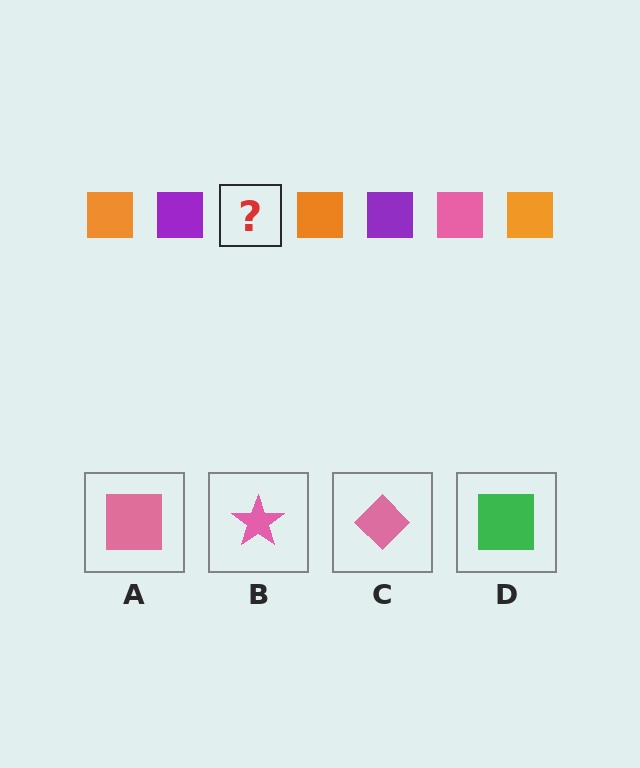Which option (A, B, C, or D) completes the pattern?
A.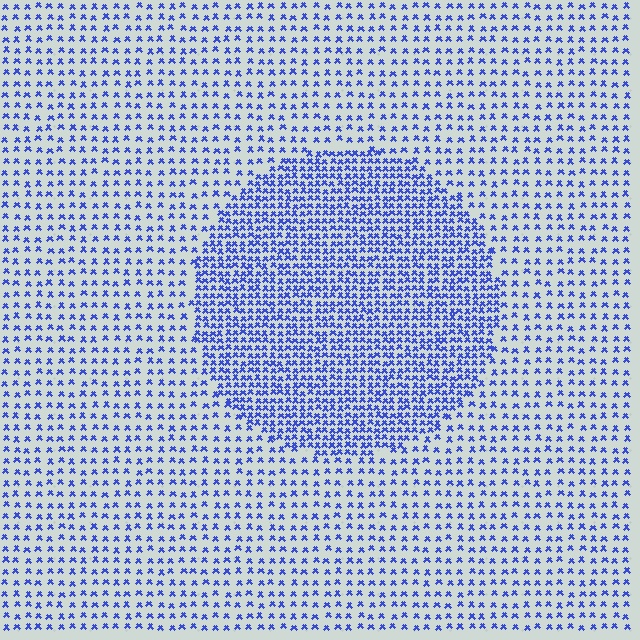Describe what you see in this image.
The image contains small blue elements arranged at two different densities. A circle-shaped region is visible where the elements are more densely packed than the surrounding area.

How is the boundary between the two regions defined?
The boundary is defined by a change in element density (approximately 2.2x ratio). All elements are the same color, size, and shape.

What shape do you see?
I see a circle.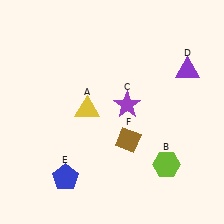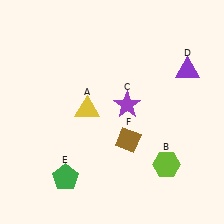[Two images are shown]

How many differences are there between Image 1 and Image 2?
There is 1 difference between the two images.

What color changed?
The pentagon (E) changed from blue in Image 1 to green in Image 2.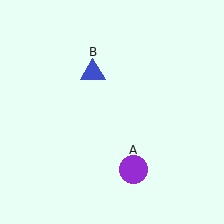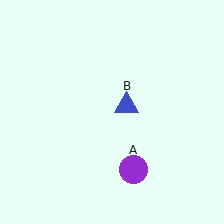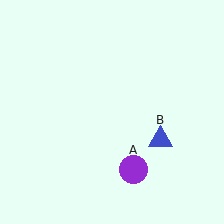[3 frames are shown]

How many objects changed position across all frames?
1 object changed position: blue triangle (object B).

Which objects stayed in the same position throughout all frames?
Purple circle (object A) remained stationary.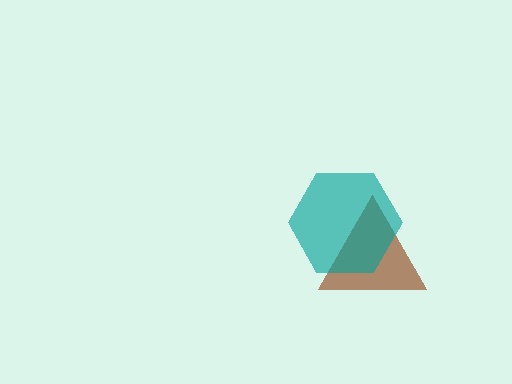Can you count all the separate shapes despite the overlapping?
Yes, there are 2 separate shapes.